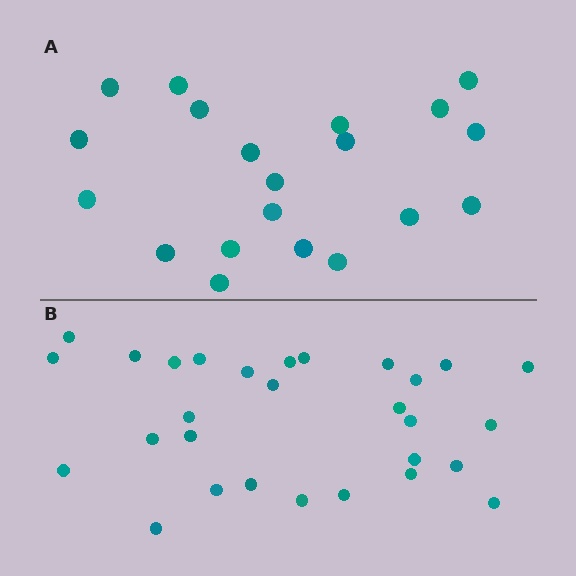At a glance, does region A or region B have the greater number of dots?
Region B (the bottom region) has more dots.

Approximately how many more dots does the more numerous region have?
Region B has roughly 8 or so more dots than region A.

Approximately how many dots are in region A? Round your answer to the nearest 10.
About 20 dots.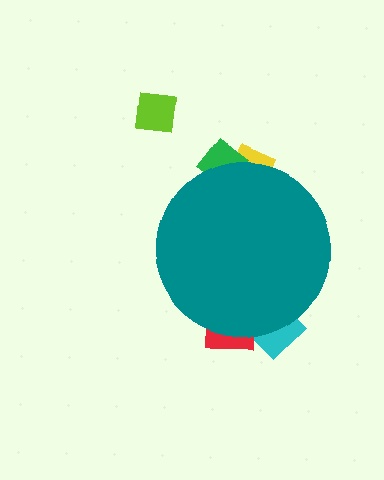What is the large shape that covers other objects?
A teal circle.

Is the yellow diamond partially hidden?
Yes, the yellow diamond is partially hidden behind the teal circle.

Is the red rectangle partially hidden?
Yes, the red rectangle is partially hidden behind the teal circle.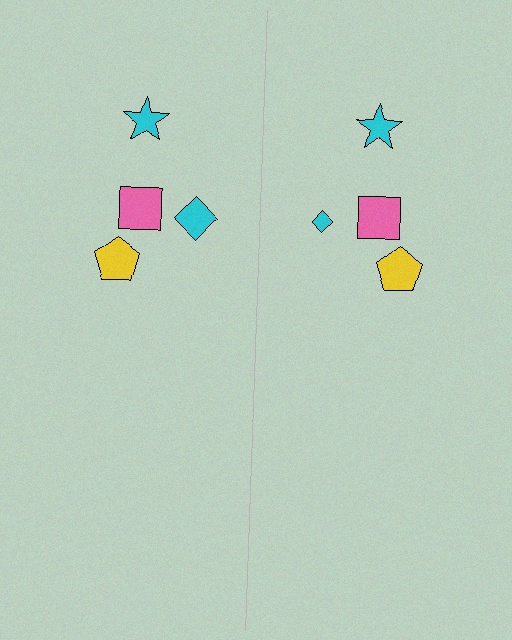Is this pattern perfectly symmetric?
No, the pattern is not perfectly symmetric. The cyan diamond on the right side has a different size than its mirror counterpart.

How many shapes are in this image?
There are 8 shapes in this image.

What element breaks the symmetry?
The cyan diamond on the right side has a different size than its mirror counterpart.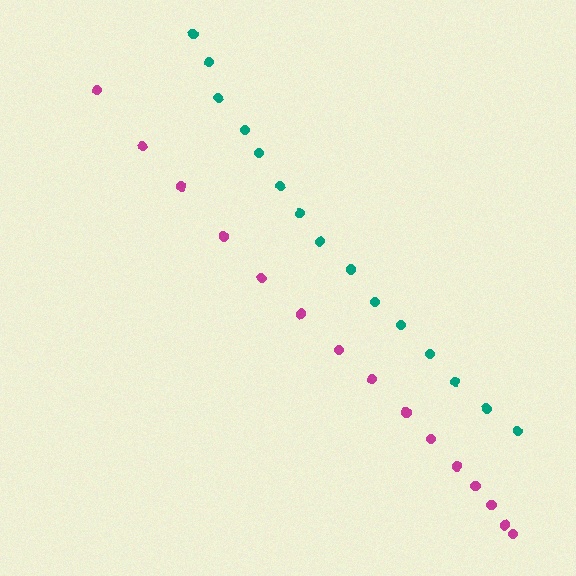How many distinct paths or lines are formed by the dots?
There are 2 distinct paths.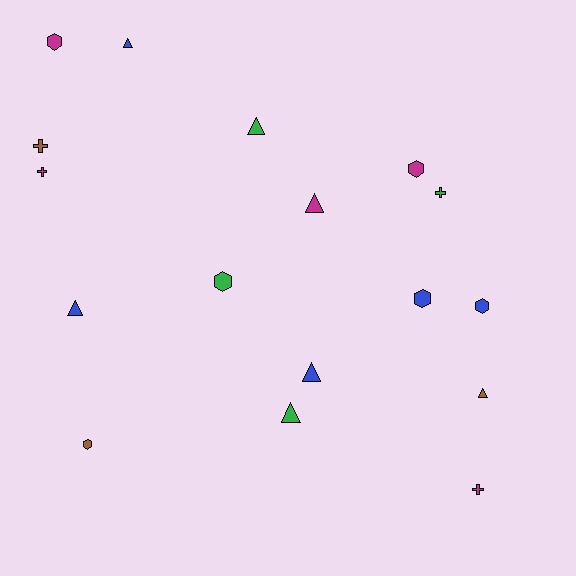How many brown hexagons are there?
There is 1 brown hexagon.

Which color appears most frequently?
Blue, with 5 objects.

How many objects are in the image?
There are 17 objects.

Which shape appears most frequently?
Triangle, with 7 objects.